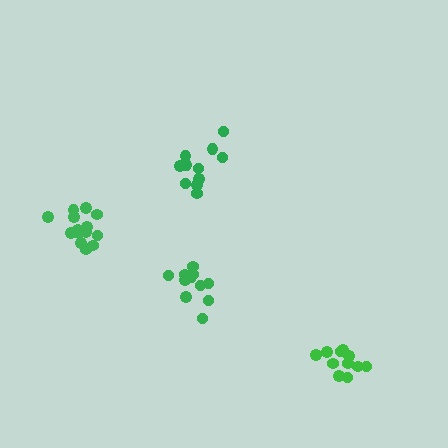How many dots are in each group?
Group 1: 12 dots, Group 2: 11 dots, Group 3: 14 dots, Group 4: 11 dots (48 total).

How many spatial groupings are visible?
There are 4 spatial groupings.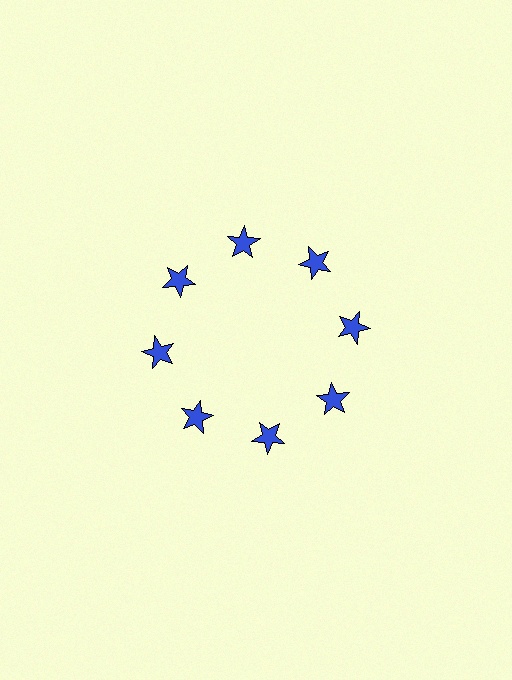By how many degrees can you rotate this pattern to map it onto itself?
The pattern maps onto itself every 45 degrees of rotation.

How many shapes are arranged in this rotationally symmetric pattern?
There are 8 shapes, arranged in 8 groups of 1.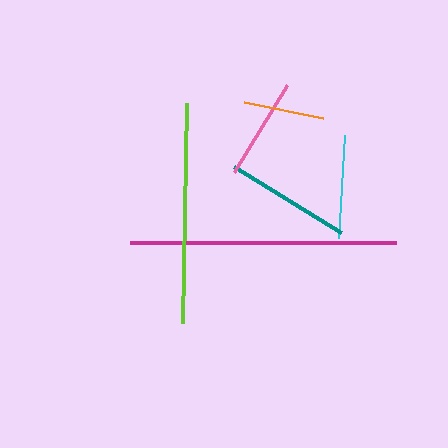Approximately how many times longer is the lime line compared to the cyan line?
The lime line is approximately 2.1 times the length of the cyan line.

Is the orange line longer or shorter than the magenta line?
The magenta line is longer than the orange line.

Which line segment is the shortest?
The orange line is the shortest at approximately 81 pixels.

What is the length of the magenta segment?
The magenta segment is approximately 267 pixels long.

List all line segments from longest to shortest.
From longest to shortest: magenta, lime, teal, cyan, pink, orange.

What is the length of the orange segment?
The orange segment is approximately 81 pixels long.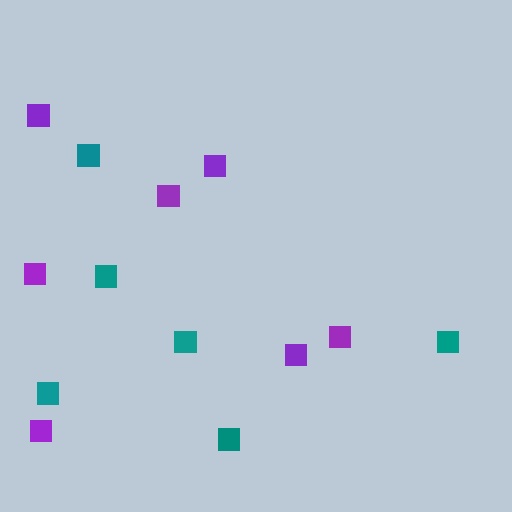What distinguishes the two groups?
There are 2 groups: one group of teal squares (6) and one group of purple squares (7).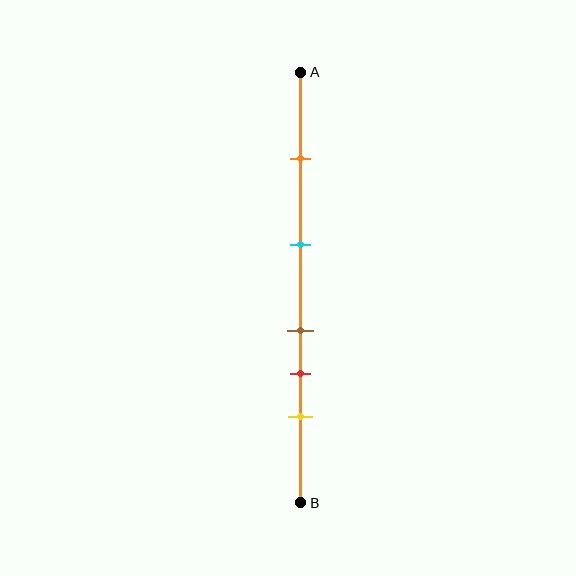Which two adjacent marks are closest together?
The brown and red marks are the closest adjacent pair.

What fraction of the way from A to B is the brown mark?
The brown mark is approximately 60% (0.6) of the way from A to B.